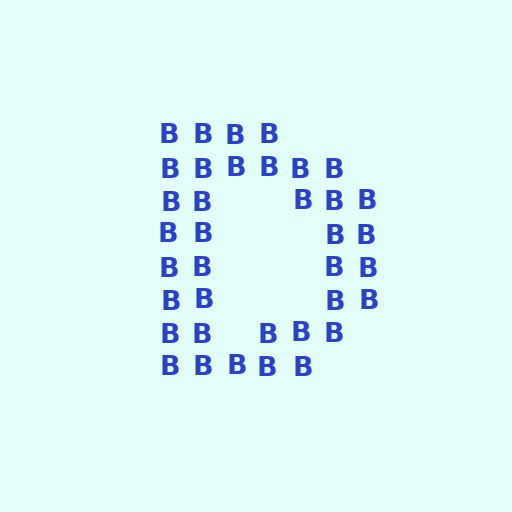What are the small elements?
The small elements are letter B's.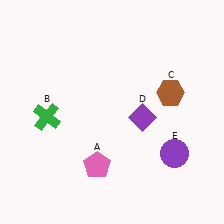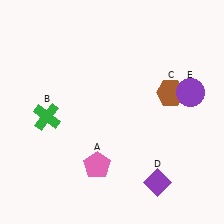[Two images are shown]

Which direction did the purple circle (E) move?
The purple circle (E) moved up.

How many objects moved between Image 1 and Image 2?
2 objects moved between the two images.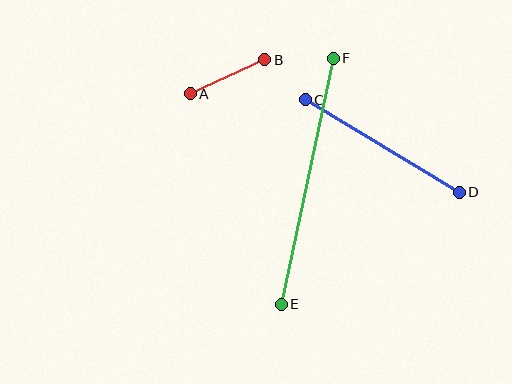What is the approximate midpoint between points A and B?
The midpoint is at approximately (227, 77) pixels.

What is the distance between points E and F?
The distance is approximately 251 pixels.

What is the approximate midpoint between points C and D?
The midpoint is at approximately (382, 146) pixels.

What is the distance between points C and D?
The distance is approximately 179 pixels.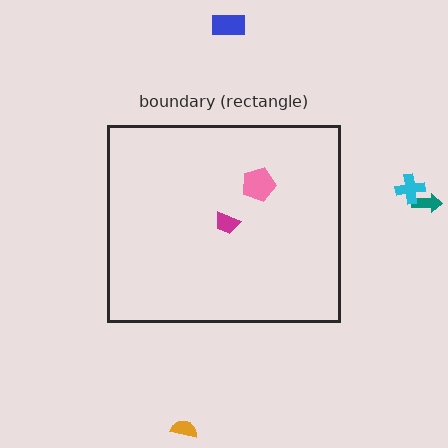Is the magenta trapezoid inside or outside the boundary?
Inside.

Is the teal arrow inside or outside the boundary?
Outside.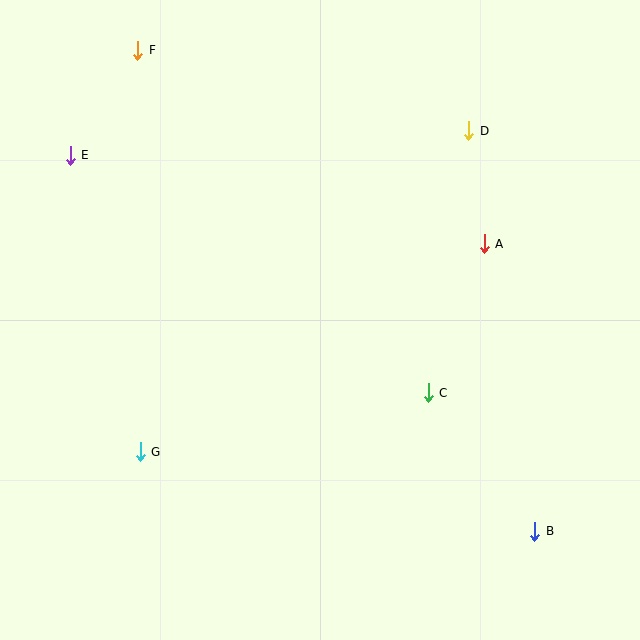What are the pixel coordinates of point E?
Point E is at (70, 155).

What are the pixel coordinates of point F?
Point F is at (138, 50).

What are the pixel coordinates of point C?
Point C is at (428, 393).